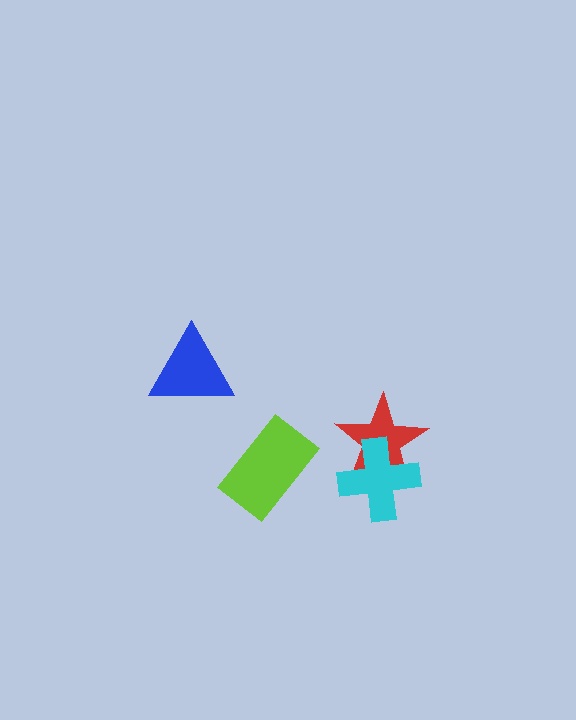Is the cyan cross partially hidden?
No, no other shape covers it.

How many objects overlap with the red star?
1 object overlaps with the red star.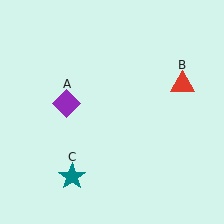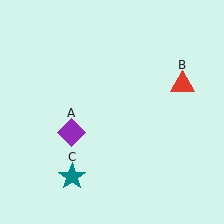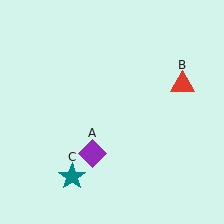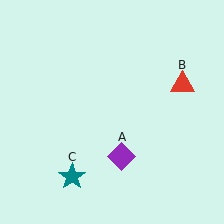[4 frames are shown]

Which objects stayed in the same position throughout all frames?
Red triangle (object B) and teal star (object C) remained stationary.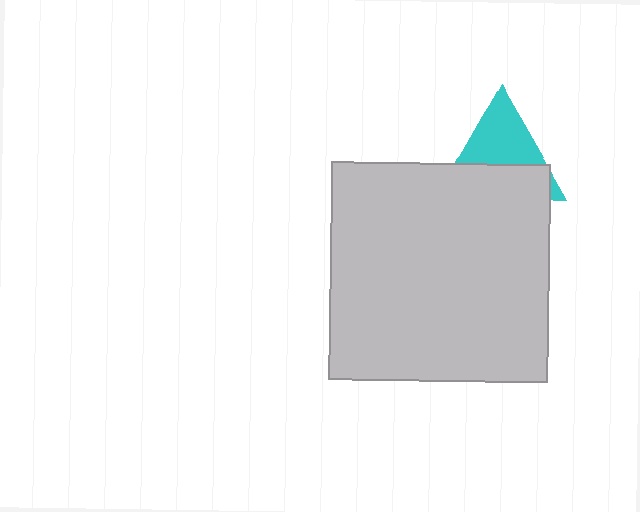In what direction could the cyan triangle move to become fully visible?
The cyan triangle could move up. That would shift it out from behind the light gray square entirely.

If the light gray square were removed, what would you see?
You would see the complete cyan triangle.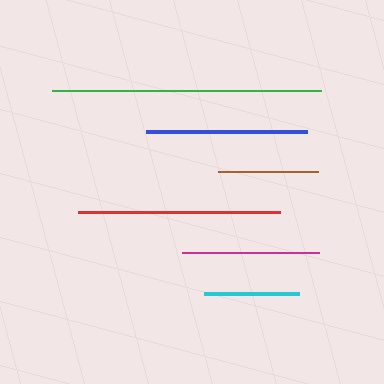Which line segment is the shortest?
The cyan line is the shortest at approximately 95 pixels.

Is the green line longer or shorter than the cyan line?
The green line is longer than the cyan line.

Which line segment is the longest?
The green line is the longest at approximately 269 pixels.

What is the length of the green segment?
The green segment is approximately 269 pixels long.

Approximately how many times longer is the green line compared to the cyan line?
The green line is approximately 2.8 times the length of the cyan line.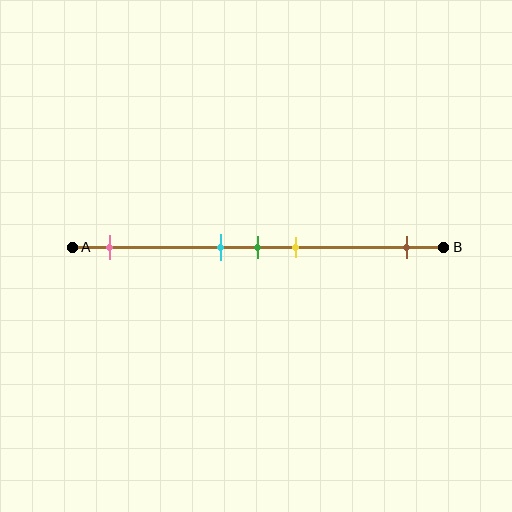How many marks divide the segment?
There are 5 marks dividing the segment.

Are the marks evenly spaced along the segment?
No, the marks are not evenly spaced.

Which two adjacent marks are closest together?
The cyan and green marks are the closest adjacent pair.